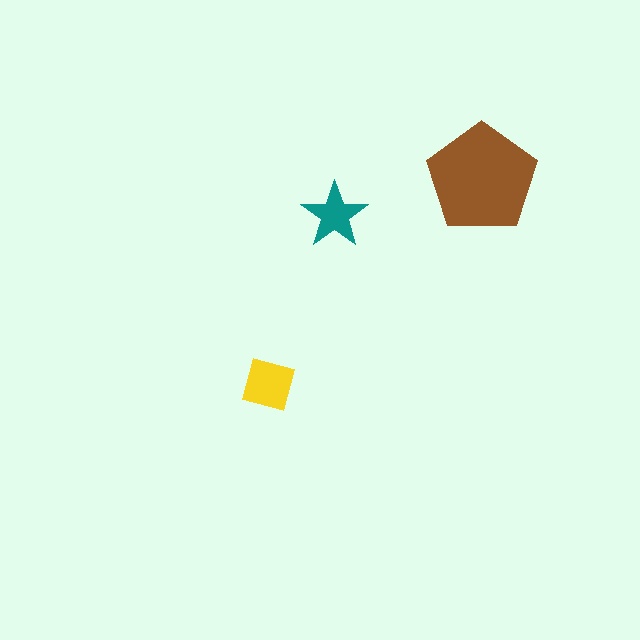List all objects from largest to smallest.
The brown pentagon, the yellow square, the teal star.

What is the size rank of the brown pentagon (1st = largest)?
1st.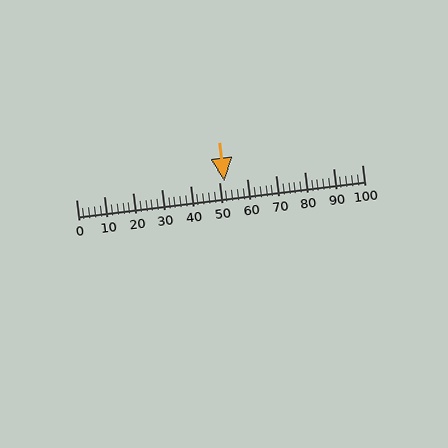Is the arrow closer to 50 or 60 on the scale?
The arrow is closer to 50.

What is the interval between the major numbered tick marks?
The major tick marks are spaced 10 units apart.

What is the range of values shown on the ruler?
The ruler shows values from 0 to 100.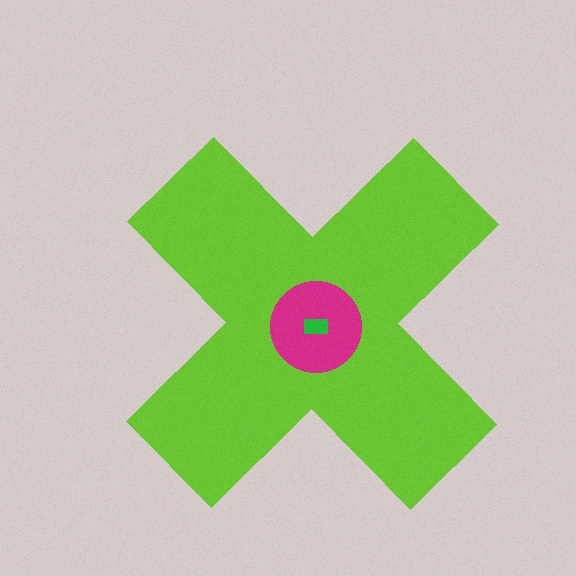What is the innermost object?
The green rectangle.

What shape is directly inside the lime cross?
The magenta circle.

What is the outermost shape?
The lime cross.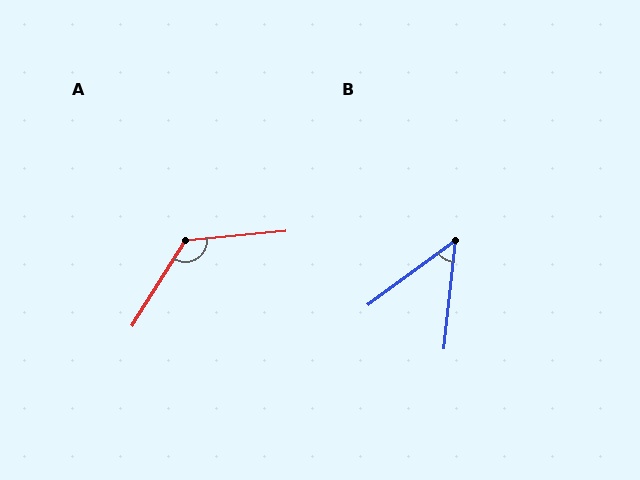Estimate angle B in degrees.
Approximately 47 degrees.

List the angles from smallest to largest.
B (47°), A (127°).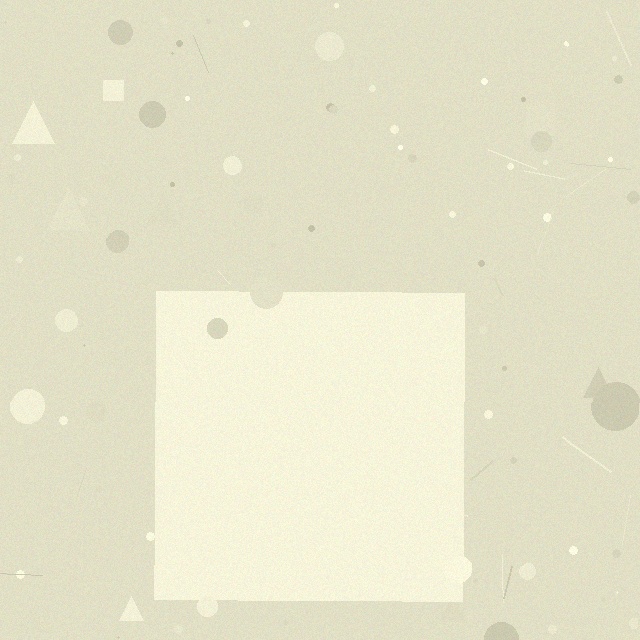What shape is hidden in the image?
A square is hidden in the image.